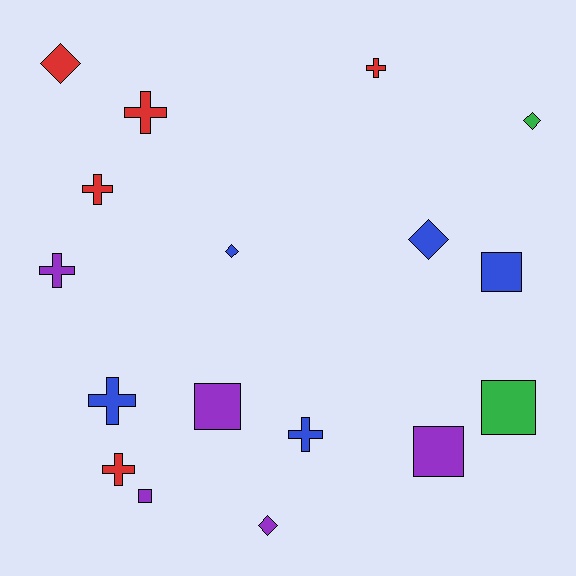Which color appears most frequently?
Blue, with 5 objects.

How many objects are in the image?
There are 17 objects.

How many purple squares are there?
There are 3 purple squares.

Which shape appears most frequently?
Cross, with 7 objects.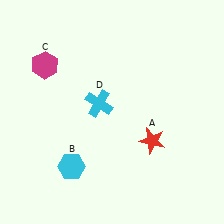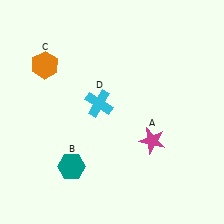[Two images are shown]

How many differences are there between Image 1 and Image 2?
There are 3 differences between the two images.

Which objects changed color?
A changed from red to magenta. B changed from cyan to teal. C changed from magenta to orange.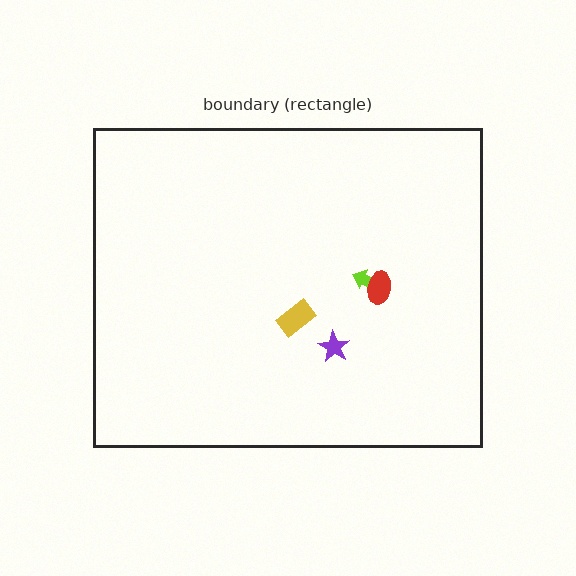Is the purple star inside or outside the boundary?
Inside.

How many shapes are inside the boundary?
4 inside, 0 outside.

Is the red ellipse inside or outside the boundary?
Inside.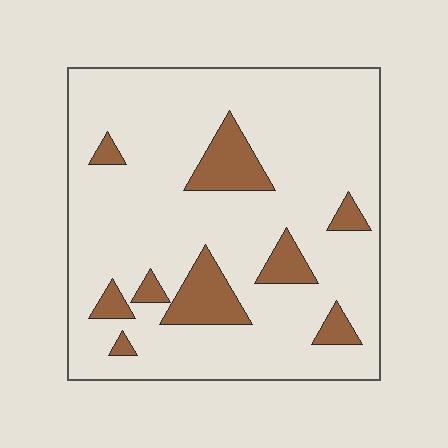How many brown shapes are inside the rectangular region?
9.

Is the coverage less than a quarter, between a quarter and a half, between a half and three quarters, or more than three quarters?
Less than a quarter.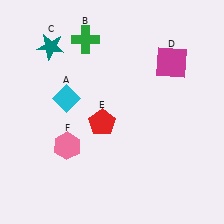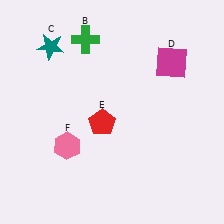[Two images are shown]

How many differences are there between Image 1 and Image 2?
There is 1 difference between the two images.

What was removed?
The cyan diamond (A) was removed in Image 2.